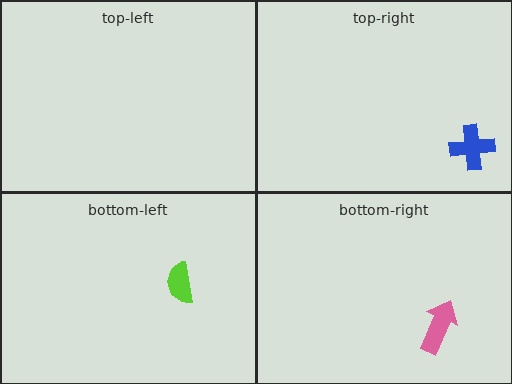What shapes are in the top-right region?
The blue cross.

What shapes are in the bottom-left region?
The lime semicircle.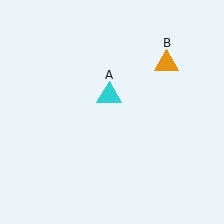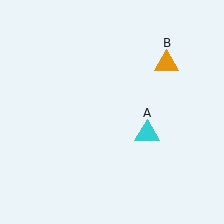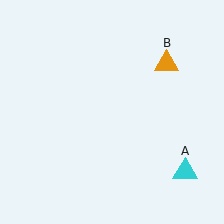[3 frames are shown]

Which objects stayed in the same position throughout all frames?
Orange triangle (object B) remained stationary.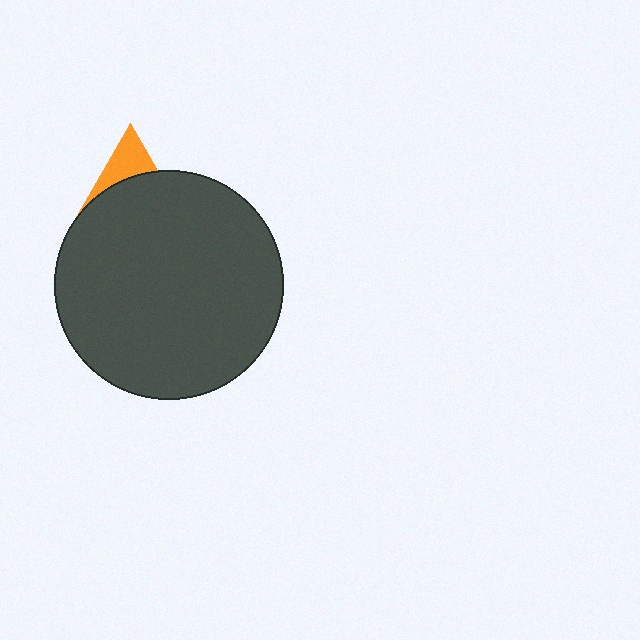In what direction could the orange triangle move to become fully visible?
The orange triangle could move up. That would shift it out from behind the dark gray circle entirely.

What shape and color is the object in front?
The object in front is a dark gray circle.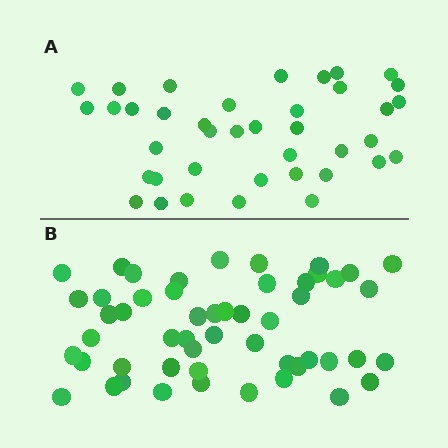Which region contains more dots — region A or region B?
Region B (the bottom region) has more dots.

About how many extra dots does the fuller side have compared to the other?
Region B has approximately 15 more dots than region A.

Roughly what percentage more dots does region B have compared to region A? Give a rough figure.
About 35% more.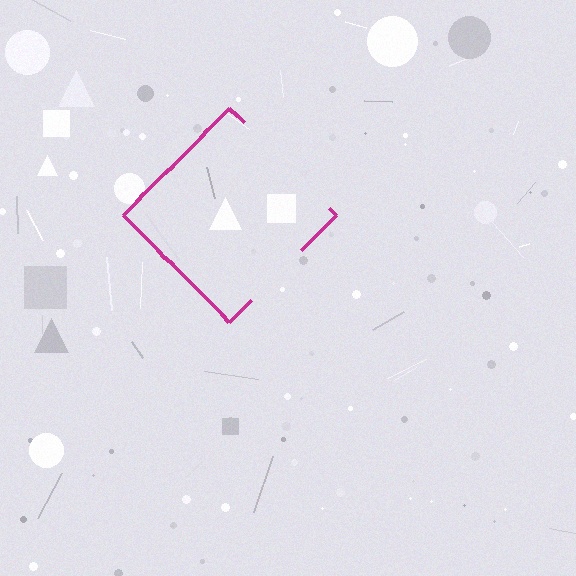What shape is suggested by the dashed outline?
The dashed outline suggests a diamond.